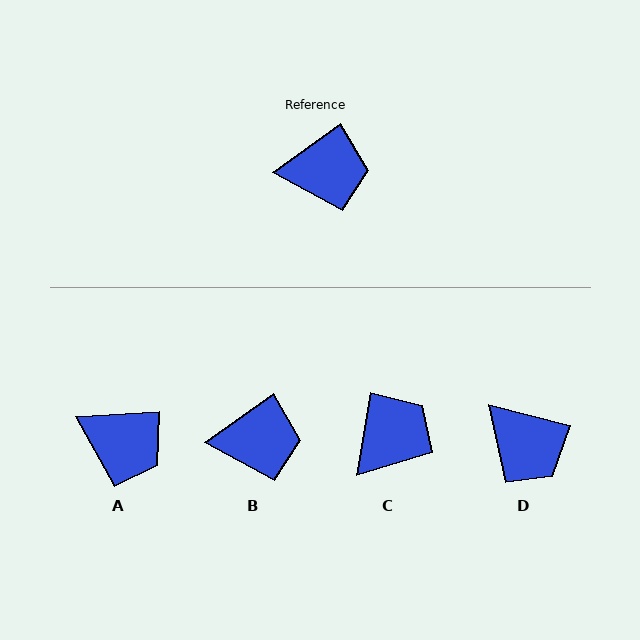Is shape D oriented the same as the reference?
No, it is off by about 49 degrees.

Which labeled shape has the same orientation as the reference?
B.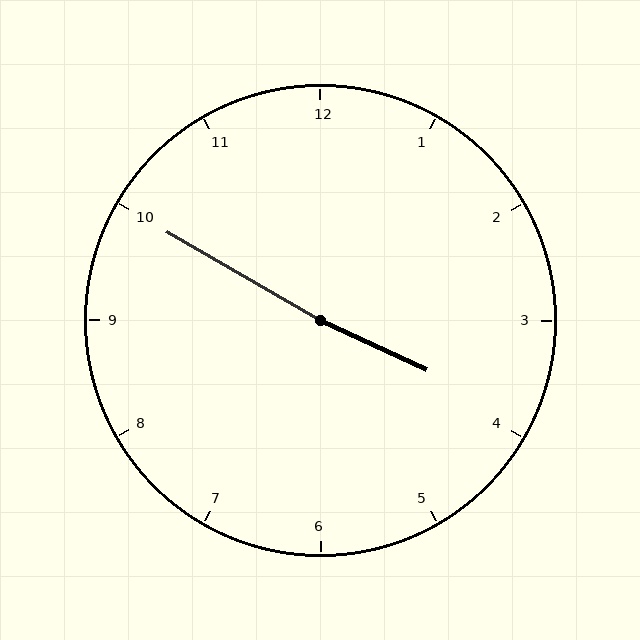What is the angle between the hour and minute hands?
Approximately 175 degrees.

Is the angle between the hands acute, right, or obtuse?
It is obtuse.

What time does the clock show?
3:50.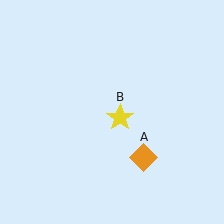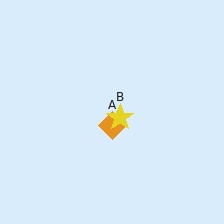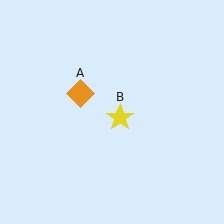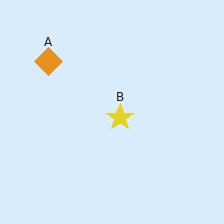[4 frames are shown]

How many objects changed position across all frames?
1 object changed position: orange diamond (object A).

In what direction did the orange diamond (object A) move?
The orange diamond (object A) moved up and to the left.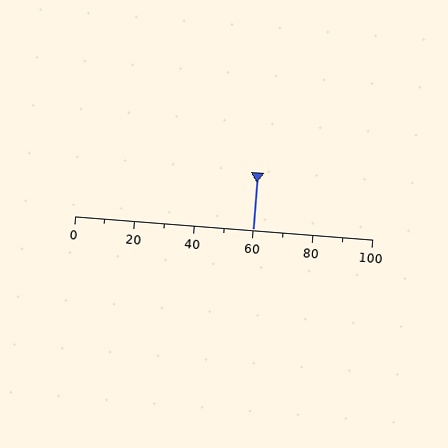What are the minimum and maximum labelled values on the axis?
The axis runs from 0 to 100.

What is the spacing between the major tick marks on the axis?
The major ticks are spaced 20 apart.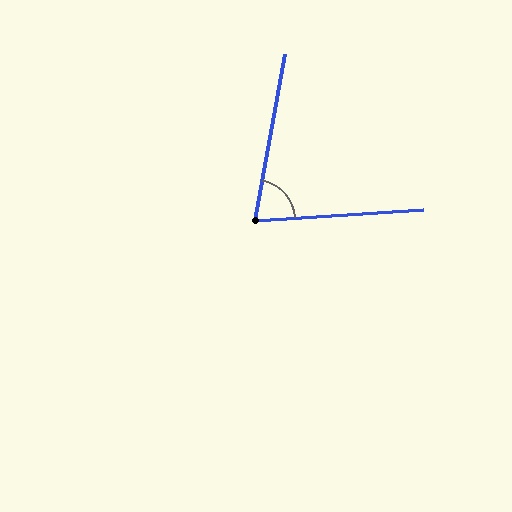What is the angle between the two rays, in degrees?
Approximately 76 degrees.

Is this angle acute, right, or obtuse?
It is acute.